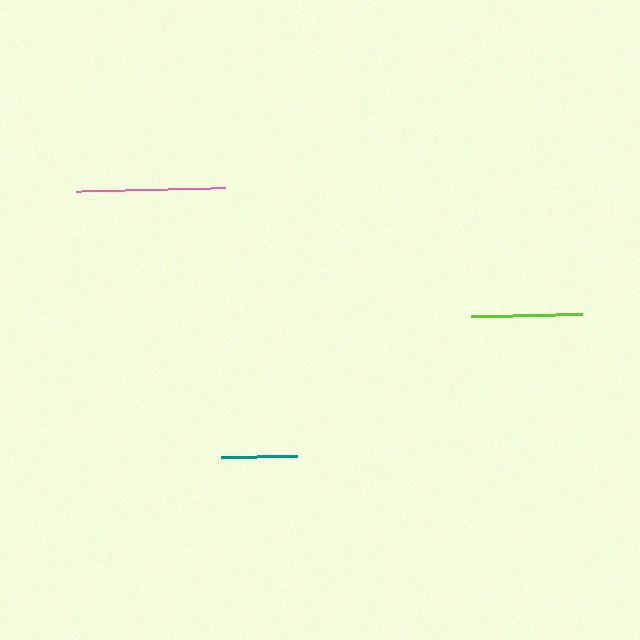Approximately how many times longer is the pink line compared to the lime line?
The pink line is approximately 1.3 times the length of the lime line.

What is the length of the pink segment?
The pink segment is approximately 149 pixels long.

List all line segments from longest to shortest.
From longest to shortest: pink, lime, teal.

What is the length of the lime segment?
The lime segment is approximately 111 pixels long.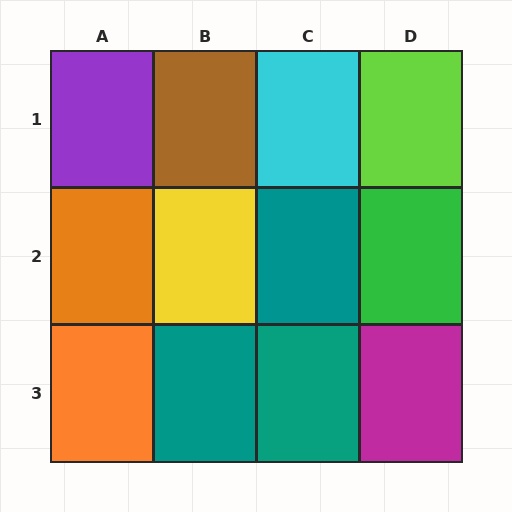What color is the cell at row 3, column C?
Teal.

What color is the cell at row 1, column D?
Lime.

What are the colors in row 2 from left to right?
Orange, yellow, teal, green.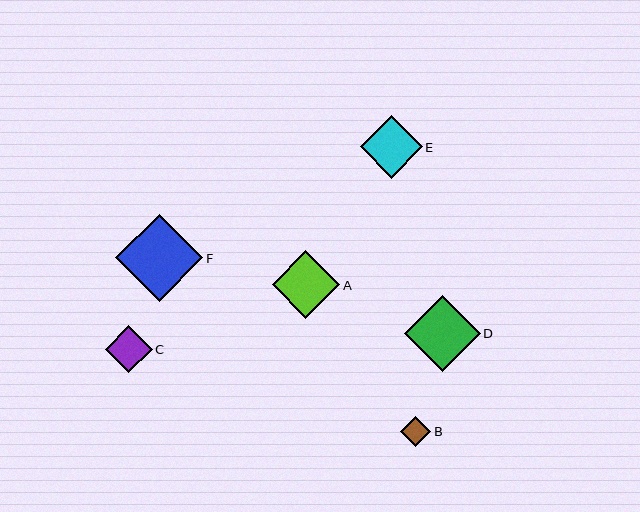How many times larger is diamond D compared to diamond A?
Diamond D is approximately 1.1 times the size of diamond A.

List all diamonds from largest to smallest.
From largest to smallest: F, D, A, E, C, B.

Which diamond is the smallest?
Diamond B is the smallest with a size of approximately 31 pixels.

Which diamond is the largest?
Diamond F is the largest with a size of approximately 87 pixels.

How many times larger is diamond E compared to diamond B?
Diamond E is approximately 2.0 times the size of diamond B.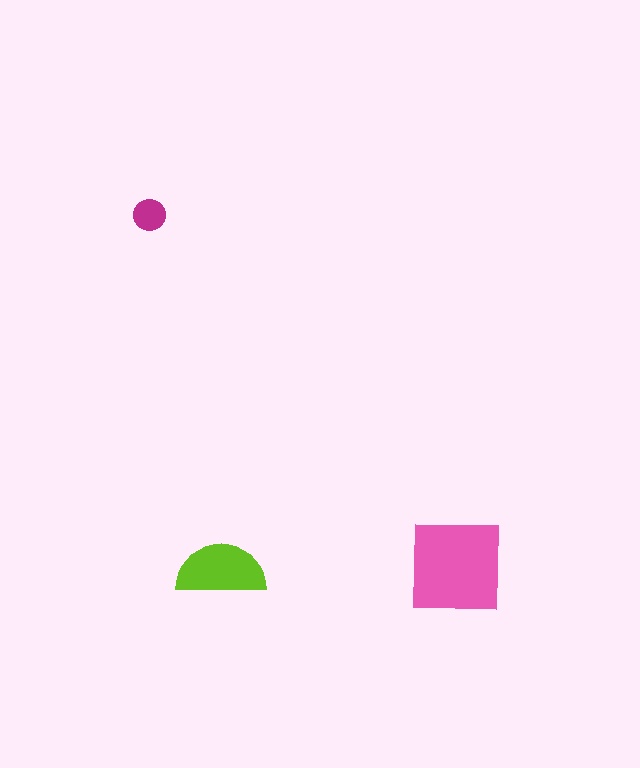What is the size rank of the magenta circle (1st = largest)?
3rd.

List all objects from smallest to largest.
The magenta circle, the lime semicircle, the pink square.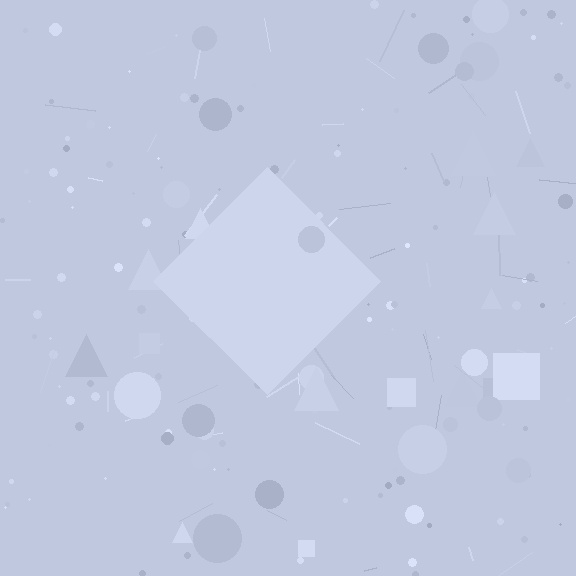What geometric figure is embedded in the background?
A diamond is embedded in the background.